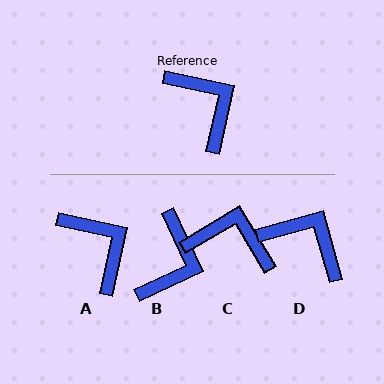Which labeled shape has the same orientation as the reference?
A.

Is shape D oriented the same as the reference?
No, it is off by about 28 degrees.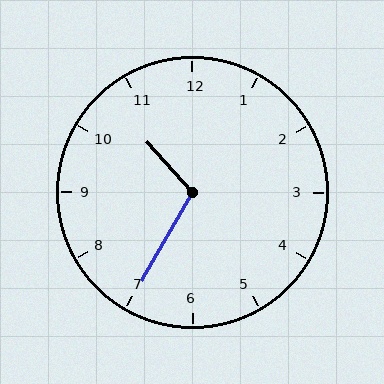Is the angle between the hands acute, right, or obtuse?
It is obtuse.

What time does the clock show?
10:35.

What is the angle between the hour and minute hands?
Approximately 108 degrees.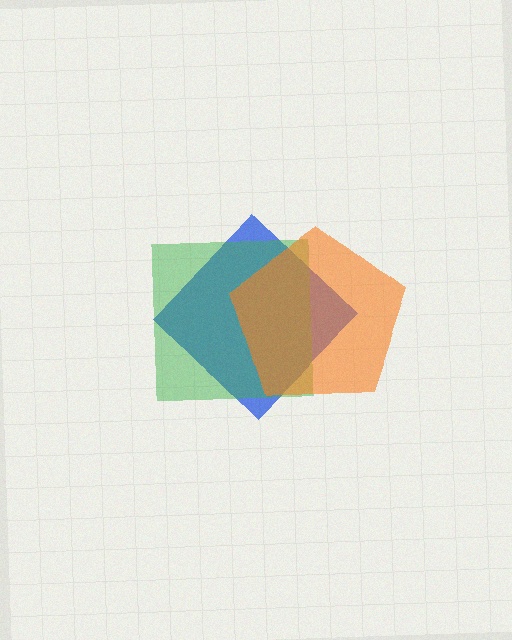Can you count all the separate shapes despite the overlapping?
Yes, there are 3 separate shapes.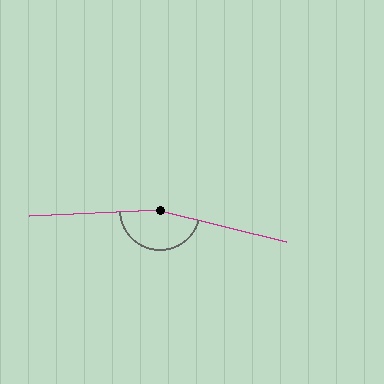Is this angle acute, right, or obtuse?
It is obtuse.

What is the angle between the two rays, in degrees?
Approximately 163 degrees.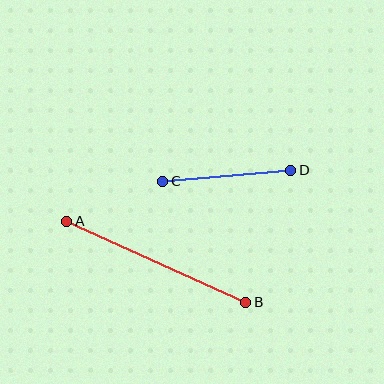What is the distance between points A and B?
The distance is approximately 197 pixels.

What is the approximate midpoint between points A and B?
The midpoint is at approximately (156, 262) pixels.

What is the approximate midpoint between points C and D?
The midpoint is at approximately (227, 176) pixels.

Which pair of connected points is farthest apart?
Points A and B are farthest apart.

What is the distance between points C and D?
The distance is approximately 129 pixels.